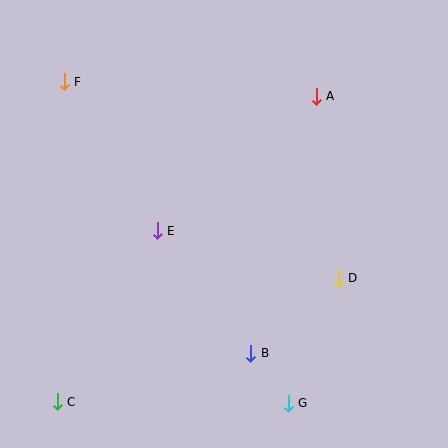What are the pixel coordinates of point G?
Point G is at (288, 403).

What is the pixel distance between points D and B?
The distance between D and B is 115 pixels.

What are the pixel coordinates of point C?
Point C is at (57, 402).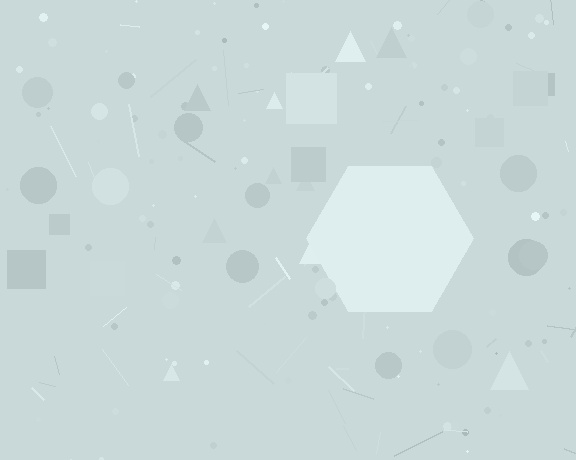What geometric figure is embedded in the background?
A hexagon is embedded in the background.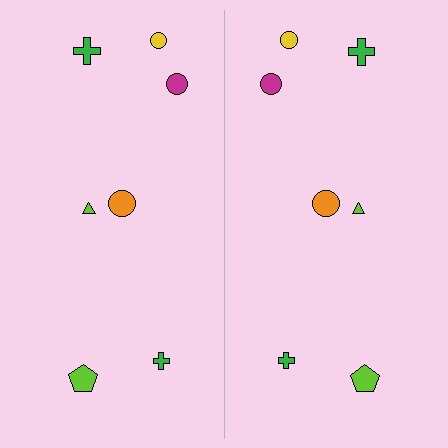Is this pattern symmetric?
Yes, this pattern has bilateral (reflection) symmetry.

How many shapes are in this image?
There are 14 shapes in this image.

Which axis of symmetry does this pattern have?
The pattern has a vertical axis of symmetry running through the center of the image.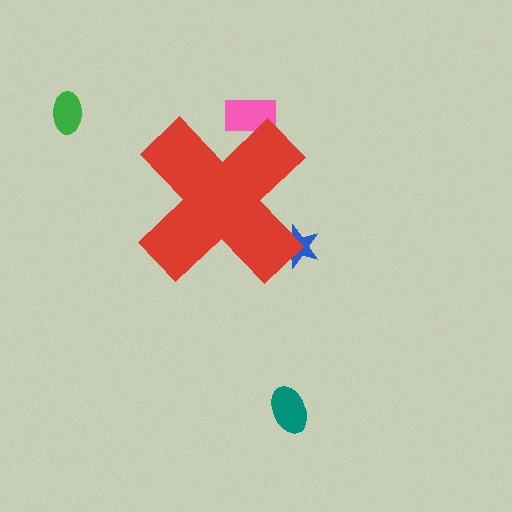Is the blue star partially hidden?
Yes, the blue star is partially hidden behind the red cross.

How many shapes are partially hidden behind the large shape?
2 shapes are partially hidden.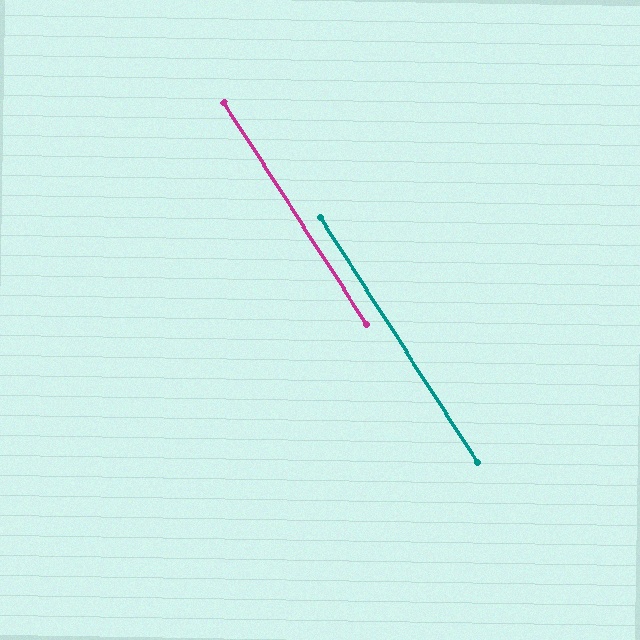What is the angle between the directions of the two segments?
Approximately 0 degrees.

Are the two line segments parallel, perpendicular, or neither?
Parallel — their directions differ by only 0.1°.